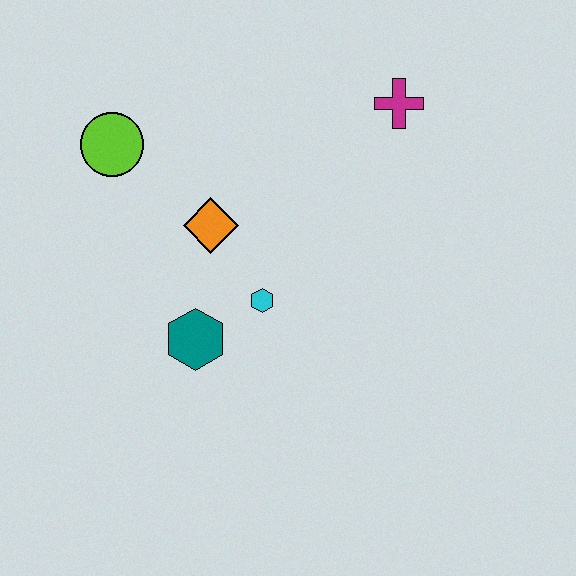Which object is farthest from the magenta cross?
The teal hexagon is farthest from the magenta cross.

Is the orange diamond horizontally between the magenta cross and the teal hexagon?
Yes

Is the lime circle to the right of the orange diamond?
No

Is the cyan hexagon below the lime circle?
Yes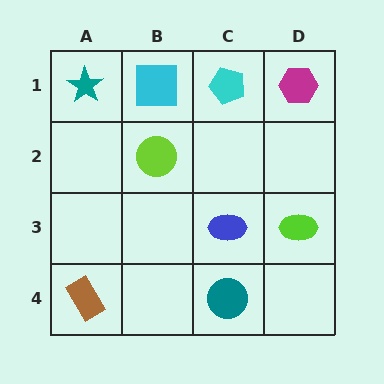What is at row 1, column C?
A cyan pentagon.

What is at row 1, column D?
A magenta hexagon.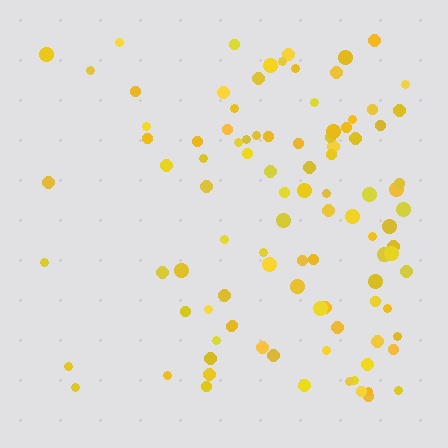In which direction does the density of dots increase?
From left to right, with the right side densest.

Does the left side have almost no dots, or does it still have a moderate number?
Still a moderate number, just noticeably fewer than the right.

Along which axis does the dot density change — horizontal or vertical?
Horizontal.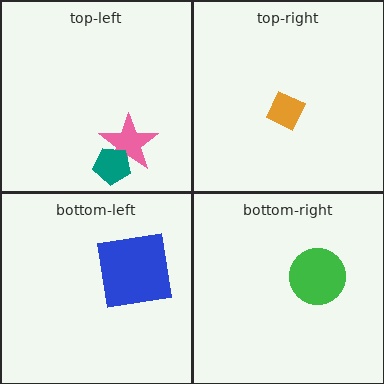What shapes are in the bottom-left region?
The blue square.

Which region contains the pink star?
The top-left region.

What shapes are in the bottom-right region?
The green circle.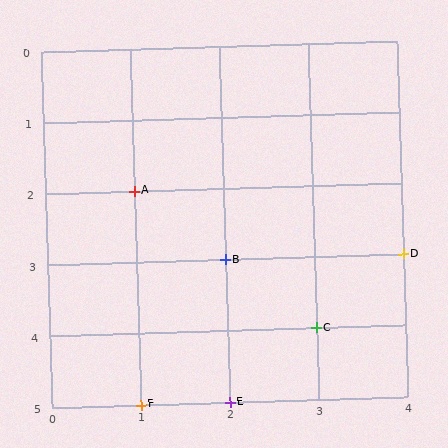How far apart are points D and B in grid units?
Points D and B are 2 columns apart.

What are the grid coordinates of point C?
Point C is at grid coordinates (3, 4).